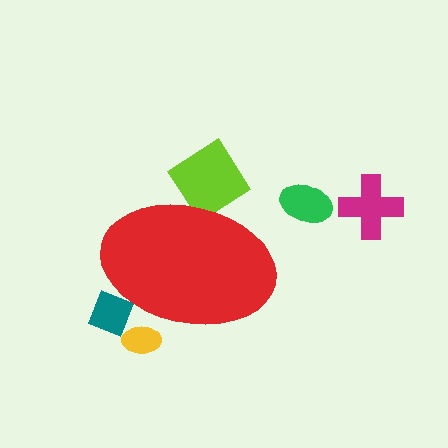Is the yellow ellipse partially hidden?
Yes, the yellow ellipse is partially hidden behind the red ellipse.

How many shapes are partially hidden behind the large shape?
3 shapes are partially hidden.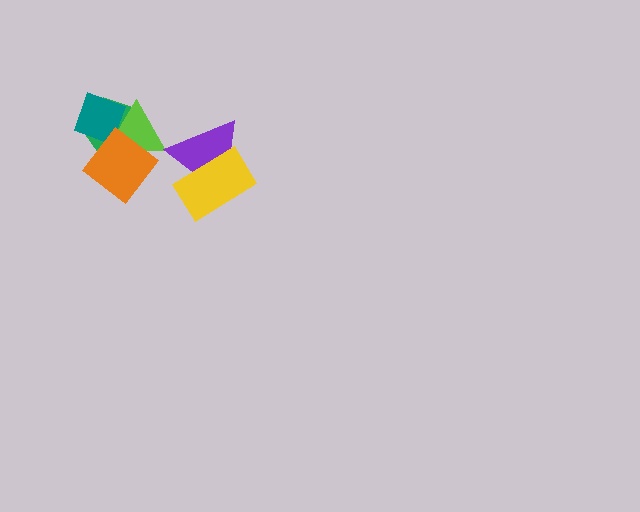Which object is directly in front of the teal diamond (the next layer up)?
The lime triangle is directly in front of the teal diamond.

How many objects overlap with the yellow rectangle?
1 object overlaps with the yellow rectangle.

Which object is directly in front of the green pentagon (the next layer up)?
The teal diamond is directly in front of the green pentagon.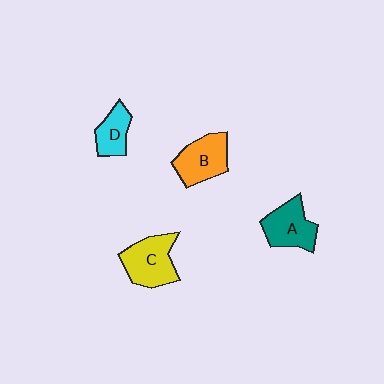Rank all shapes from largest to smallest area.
From largest to smallest: C (yellow), B (orange), A (teal), D (cyan).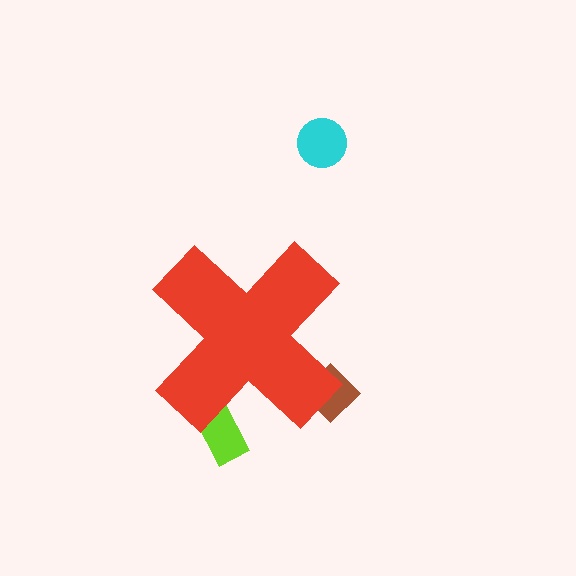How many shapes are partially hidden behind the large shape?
2 shapes are partially hidden.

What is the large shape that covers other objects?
A red cross.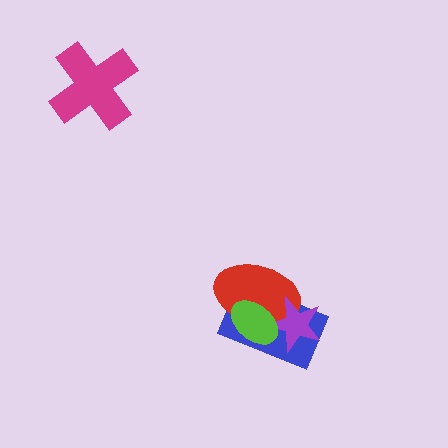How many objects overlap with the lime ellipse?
3 objects overlap with the lime ellipse.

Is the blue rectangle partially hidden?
Yes, it is partially covered by another shape.